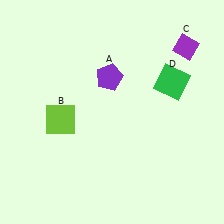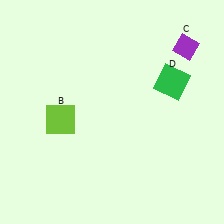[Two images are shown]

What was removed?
The purple pentagon (A) was removed in Image 2.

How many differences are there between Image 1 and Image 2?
There is 1 difference between the two images.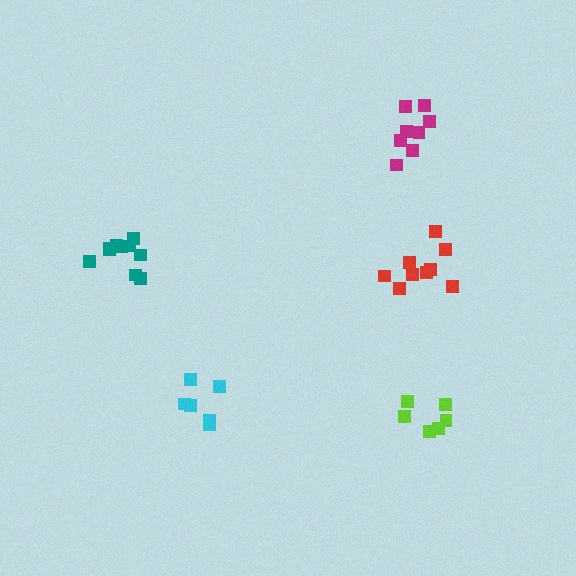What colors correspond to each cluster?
The clusters are colored: magenta, red, cyan, teal, lime.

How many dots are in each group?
Group 1: 8 dots, Group 2: 9 dots, Group 3: 6 dots, Group 4: 10 dots, Group 5: 6 dots (39 total).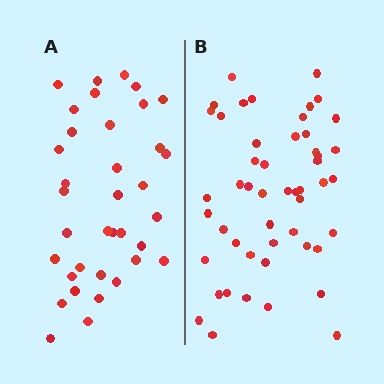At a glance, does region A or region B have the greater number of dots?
Region B (the right region) has more dots.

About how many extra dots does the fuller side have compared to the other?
Region B has approximately 15 more dots than region A.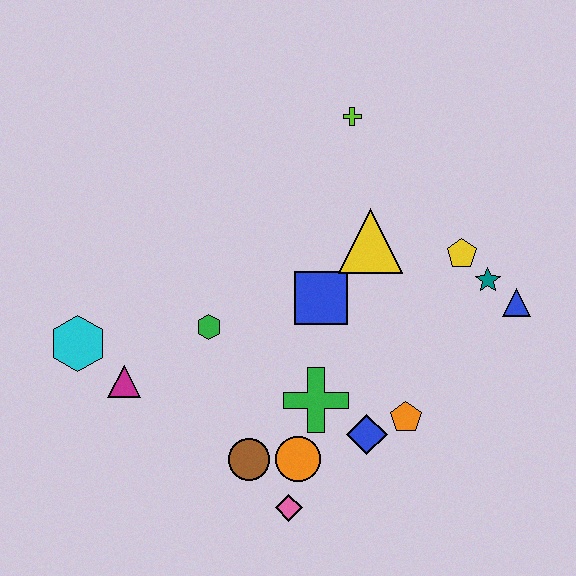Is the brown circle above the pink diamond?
Yes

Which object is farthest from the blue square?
The cyan hexagon is farthest from the blue square.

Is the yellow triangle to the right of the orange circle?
Yes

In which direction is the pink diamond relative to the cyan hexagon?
The pink diamond is to the right of the cyan hexagon.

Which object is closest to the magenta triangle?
The cyan hexagon is closest to the magenta triangle.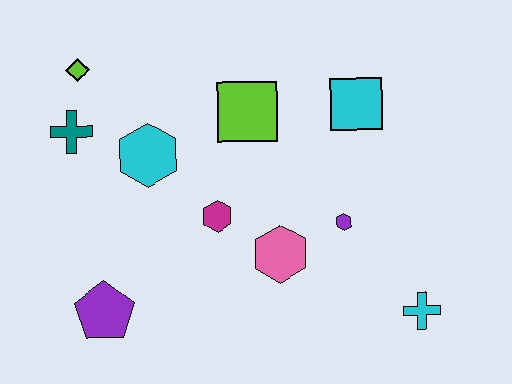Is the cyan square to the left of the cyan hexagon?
No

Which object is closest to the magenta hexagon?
The pink hexagon is closest to the magenta hexagon.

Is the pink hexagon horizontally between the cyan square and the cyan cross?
No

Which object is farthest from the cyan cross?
The lime diamond is farthest from the cyan cross.